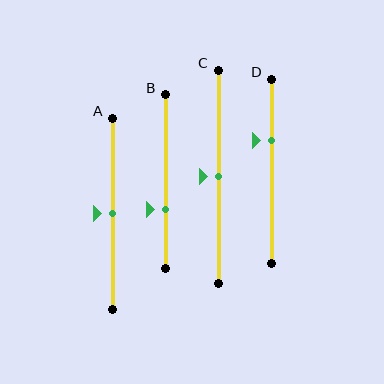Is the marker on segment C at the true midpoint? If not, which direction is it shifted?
Yes, the marker on segment C is at the true midpoint.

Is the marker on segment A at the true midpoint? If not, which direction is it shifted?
Yes, the marker on segment A is at the true midpoint.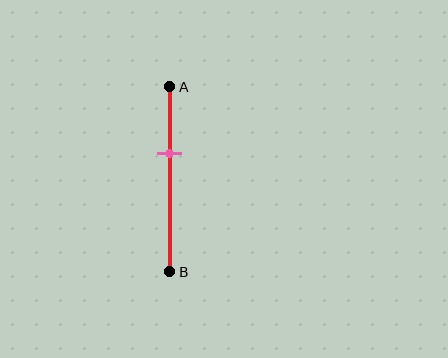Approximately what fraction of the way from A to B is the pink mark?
The pink mark is approximately 35% of the way from A to B.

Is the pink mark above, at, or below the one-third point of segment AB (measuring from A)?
The pink mark is approximately at the one-third point of segment AB.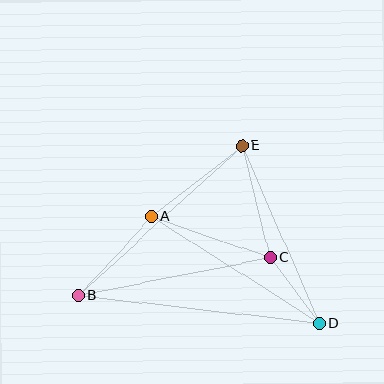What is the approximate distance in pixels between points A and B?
The distance between A and B is approximately 107 pixels.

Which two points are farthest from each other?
Points B and D are farthest from each other.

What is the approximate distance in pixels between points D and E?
The distance between D and E is approximately 194 pixels.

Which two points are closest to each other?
Points C and D are closest to each other.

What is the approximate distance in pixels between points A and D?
The distance between A and D is approximately 199 pixels.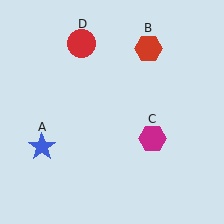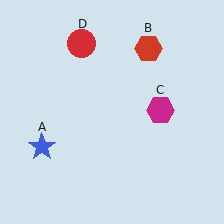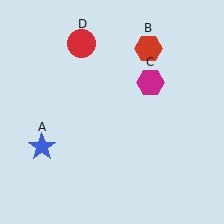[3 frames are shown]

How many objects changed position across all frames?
1 object changed position: magenta hexagon (object C).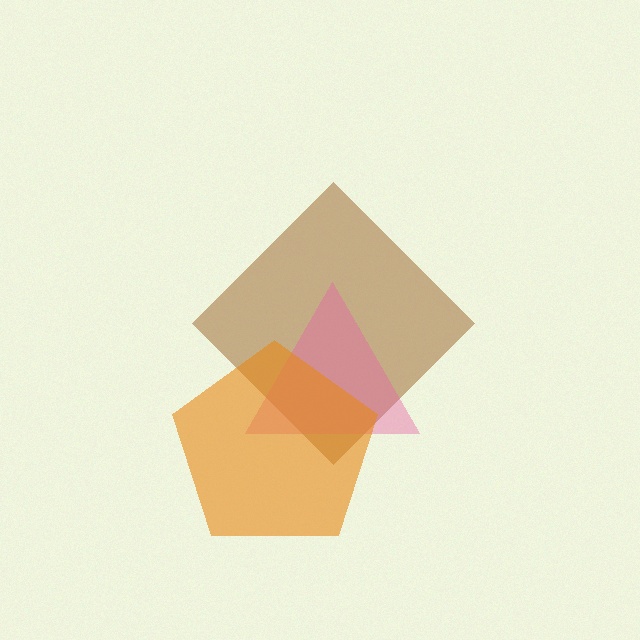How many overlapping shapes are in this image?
There are 3 overlapping shapes in the image.